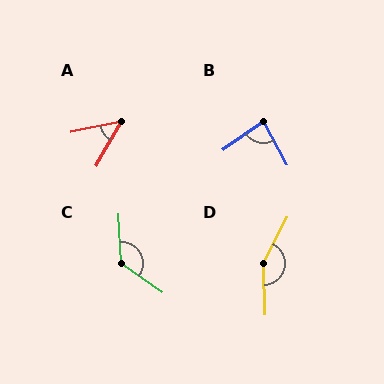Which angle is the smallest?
A, at approximately 50 degrees.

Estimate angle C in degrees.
Approximately 129 degrees.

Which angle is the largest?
D, at approximately 151 degrees.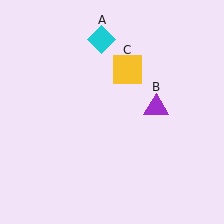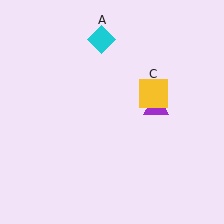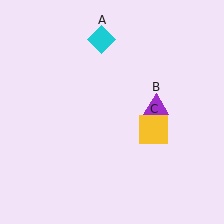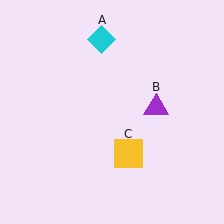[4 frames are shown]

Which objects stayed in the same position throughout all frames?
Cyan diamond (object A) and purple triangle (object B) remained stationary.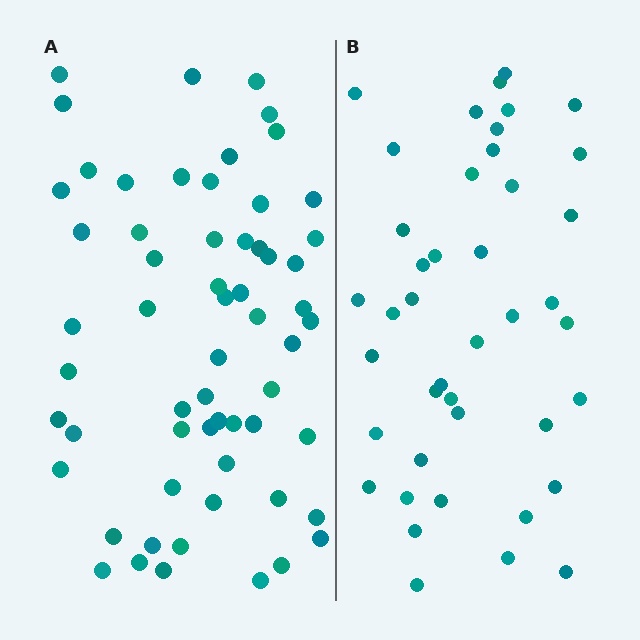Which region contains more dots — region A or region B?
Region A (the left region) has more dots.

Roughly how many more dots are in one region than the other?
Region A has approximately 20 more dots than region B.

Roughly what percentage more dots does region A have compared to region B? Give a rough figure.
About 45% more.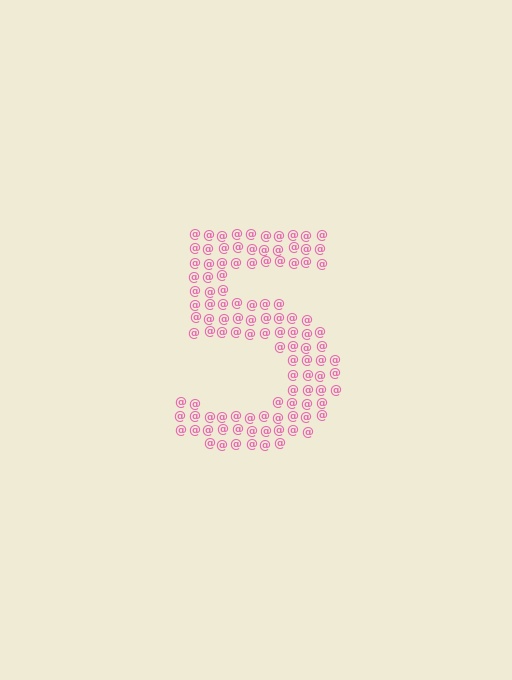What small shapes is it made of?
It is made of small at signs.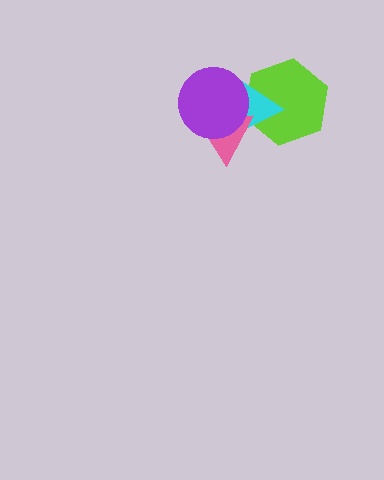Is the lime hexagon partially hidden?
Yes, it is partially covered by another shape.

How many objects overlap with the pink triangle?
3 objects overlap with the pink triangle.